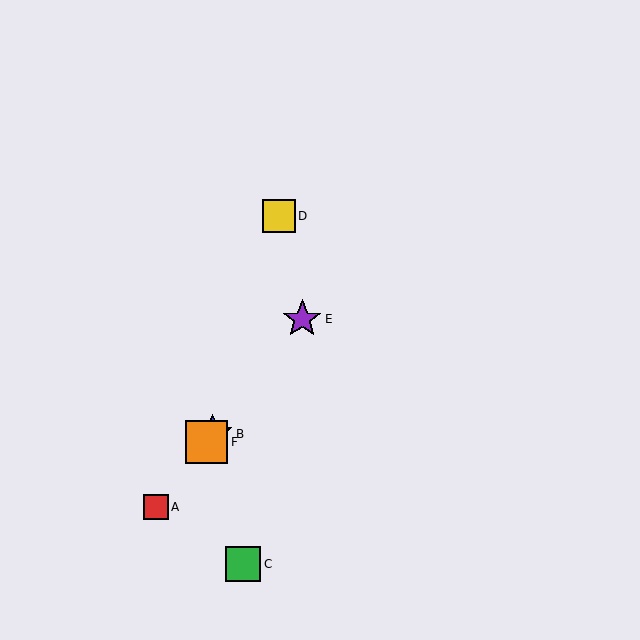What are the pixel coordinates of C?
Object C is at (243, 564).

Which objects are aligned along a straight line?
Objects A, B, E, F are aligned along a straight line.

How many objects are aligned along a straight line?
4 objects (A, B, E, F) are aligned along a straight line.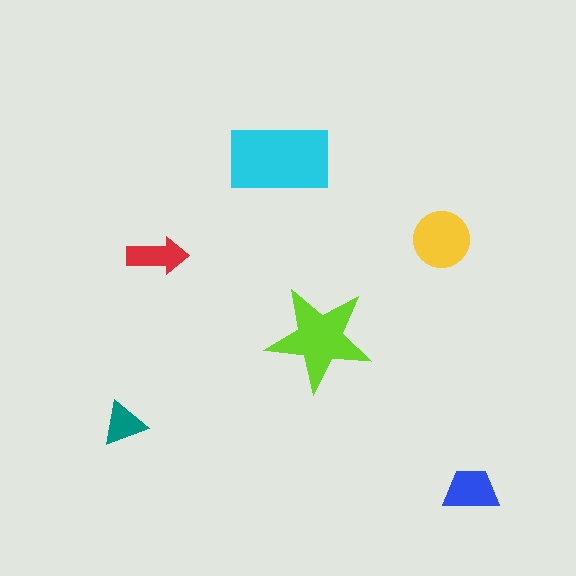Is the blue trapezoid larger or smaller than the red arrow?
Larger.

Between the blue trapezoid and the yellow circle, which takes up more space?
The yellow circle.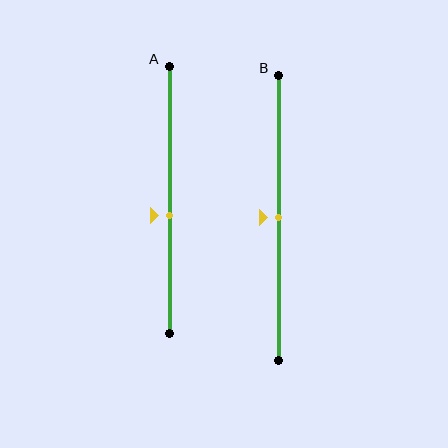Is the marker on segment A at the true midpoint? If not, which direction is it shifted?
No, the marker on segment A is shifted downward by about 6% of the segment length.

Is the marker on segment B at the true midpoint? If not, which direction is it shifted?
Yes, the marker on segment B is at the true midpoint.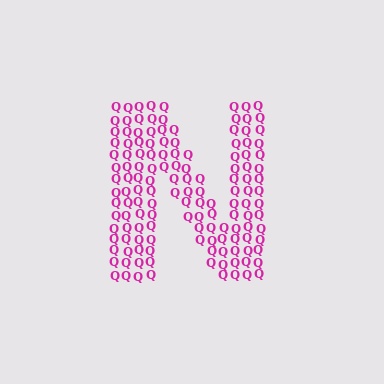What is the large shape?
The large shape is the letter N.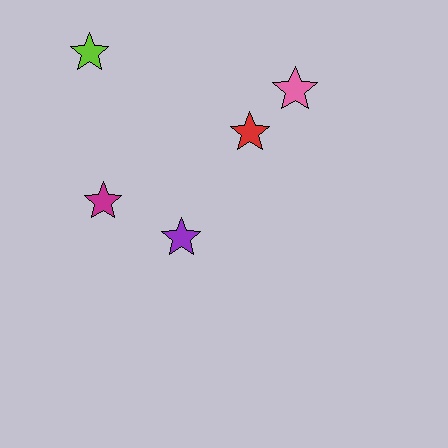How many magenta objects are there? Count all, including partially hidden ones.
There is 1 magenta object.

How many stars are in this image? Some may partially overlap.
There are 5 stars.